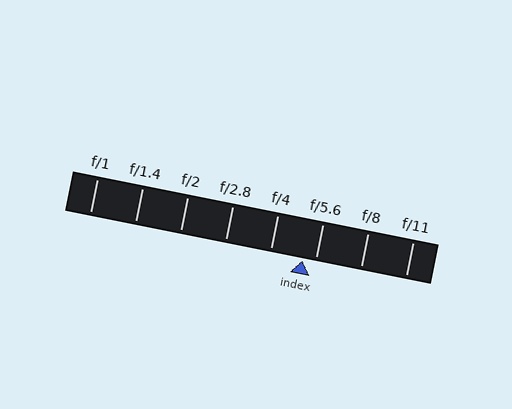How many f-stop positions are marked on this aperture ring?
There are 8 f-stop positions marked.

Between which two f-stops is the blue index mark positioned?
The index mark is between f/4 and f/5.6.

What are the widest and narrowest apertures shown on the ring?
The widest aperture shown is f/1 and the narrowest is f/11.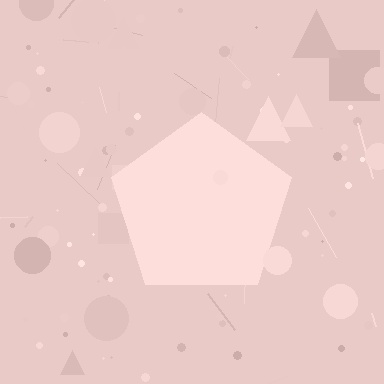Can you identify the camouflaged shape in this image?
The camouflaged shape is a pentagon.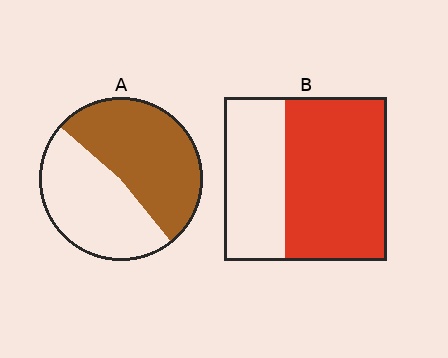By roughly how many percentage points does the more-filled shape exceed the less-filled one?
By roughly 10 percentage points (B over A).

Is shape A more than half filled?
Roughly half.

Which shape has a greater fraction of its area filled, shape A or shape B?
Shape B.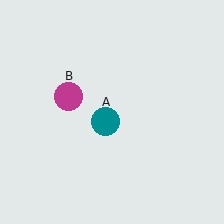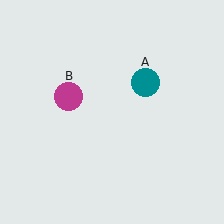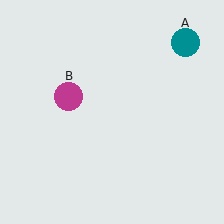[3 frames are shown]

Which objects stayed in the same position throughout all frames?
Magenta circle (object B) remained stationary.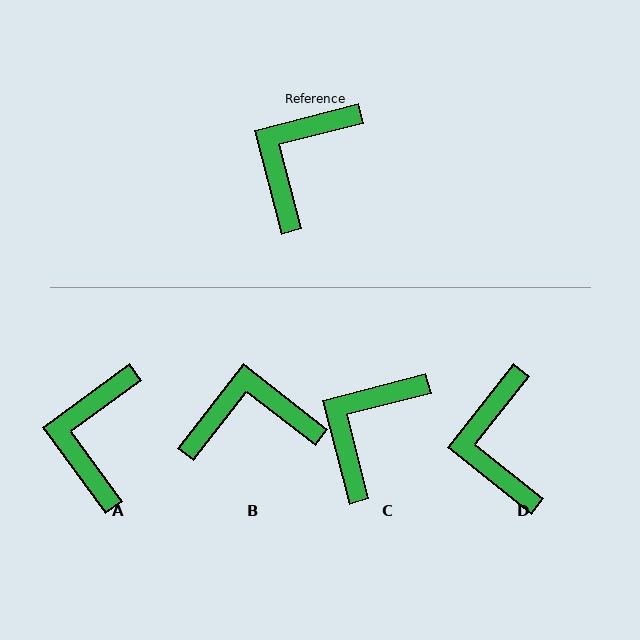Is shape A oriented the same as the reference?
No, it is off by about 22 degrees.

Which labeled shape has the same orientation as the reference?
C.